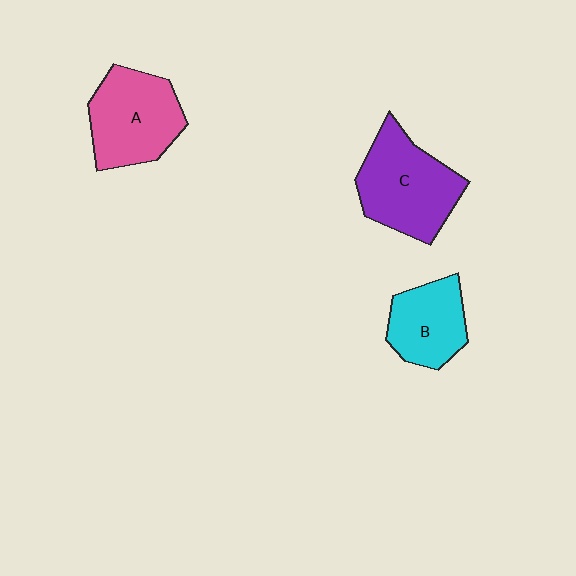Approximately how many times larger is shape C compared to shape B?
Approximately 1.4 times.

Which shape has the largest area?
Shape C (purple).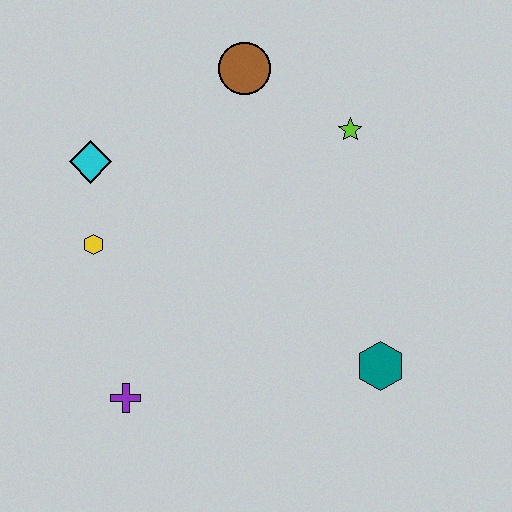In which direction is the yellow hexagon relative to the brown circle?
The yellow hexagon is below the brown circle.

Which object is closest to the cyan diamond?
The yellow hexagon is closest to the cyan diamond.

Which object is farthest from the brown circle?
The purple cross is farthest from the brown circle.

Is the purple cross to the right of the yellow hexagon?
Yes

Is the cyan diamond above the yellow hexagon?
Yes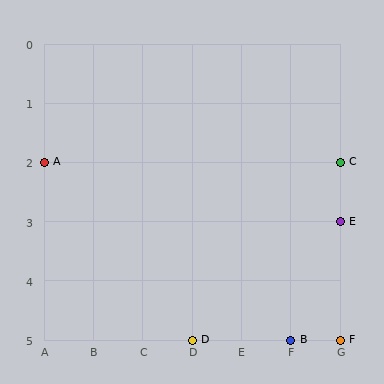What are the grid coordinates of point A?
Point A is at grid coordinates (A, 2).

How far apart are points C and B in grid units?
Points C and B are 1 column and 3 rows apart (about 3.2 grid units diagonally).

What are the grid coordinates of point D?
Point D is at grid coordinates (D, 5).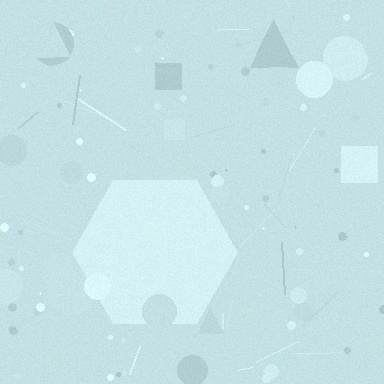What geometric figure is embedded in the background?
A hexagon is embedded in the background.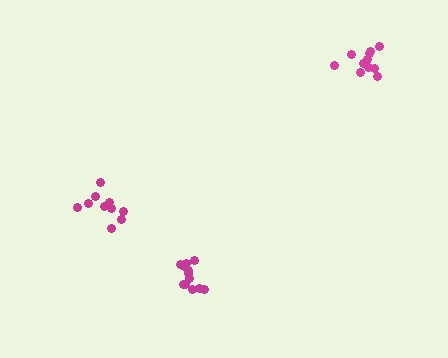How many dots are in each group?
Group 1: 12 dots, Group 2: 11 dots, Group 3: 11 dots (34 total).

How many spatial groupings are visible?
There are 3 spatial groupings.